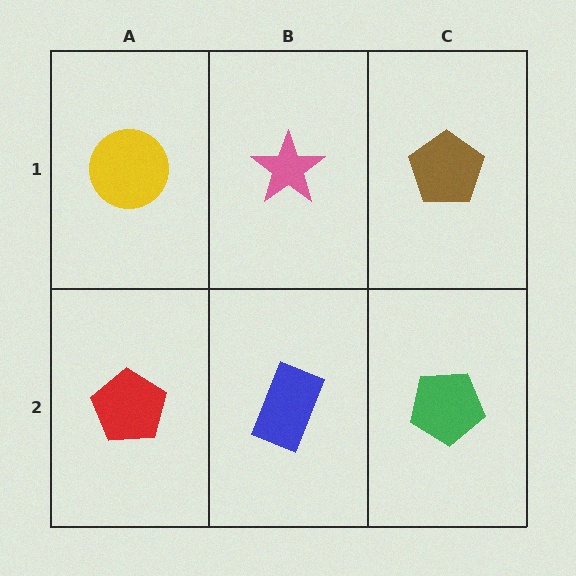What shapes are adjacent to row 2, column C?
A brown pentagon (row 1, column C), a blue rectangle (row 2, column B).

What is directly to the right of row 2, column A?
A blue rectangle.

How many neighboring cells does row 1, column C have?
2.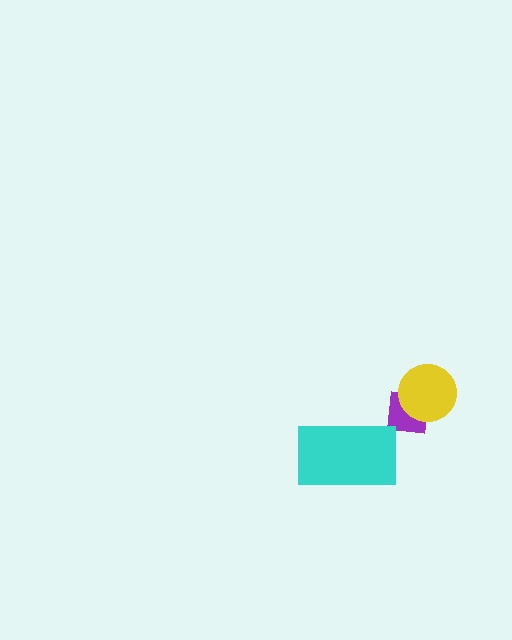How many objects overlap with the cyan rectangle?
0 objects overlap with the cyan rectangle.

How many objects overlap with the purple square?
1 object overlaps with the purple square.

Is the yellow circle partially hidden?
No, no other shape covers it.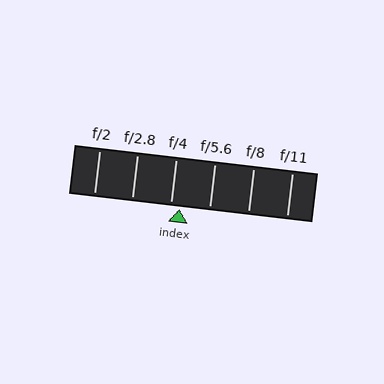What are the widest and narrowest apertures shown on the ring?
The widest aperture shown is f/2 and the narrowest is f/11.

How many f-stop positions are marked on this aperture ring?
There are 6 f-stop positions marked.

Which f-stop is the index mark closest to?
The index mark is closest to f/4.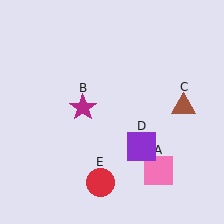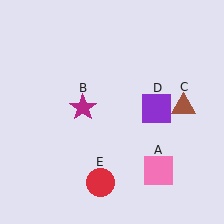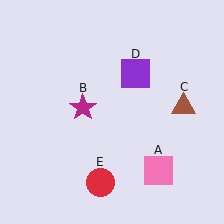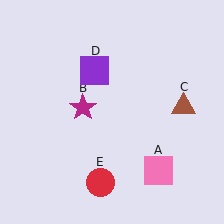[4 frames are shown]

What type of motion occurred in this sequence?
The purple square (object D) rotated counterclockwise around the center of the scene.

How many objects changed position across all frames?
1 object changed position: purple square (object D).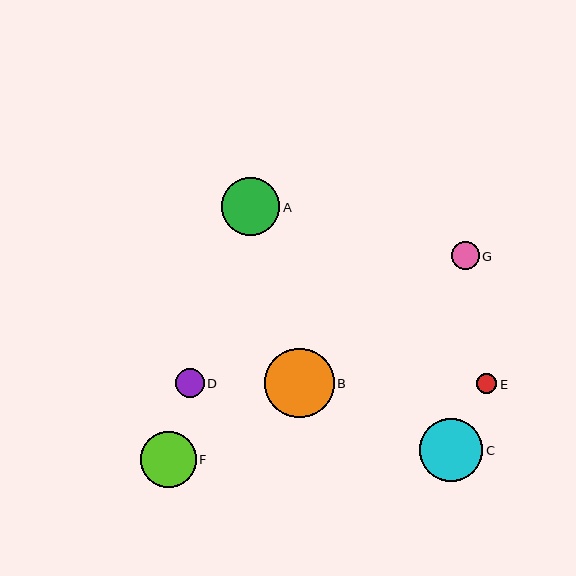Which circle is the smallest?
Circle E is the smallest with a size of approximately 20 pixels.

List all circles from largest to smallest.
From largest to smallest: B, C, A, F, D, G, E.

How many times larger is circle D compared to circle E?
Circle D is approximately 1.4 times the size of circle E.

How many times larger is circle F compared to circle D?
Circle F is approximately 2.0 times the size of circle D.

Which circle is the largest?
Circle B is the largest with a size of approximately 70 pixels.